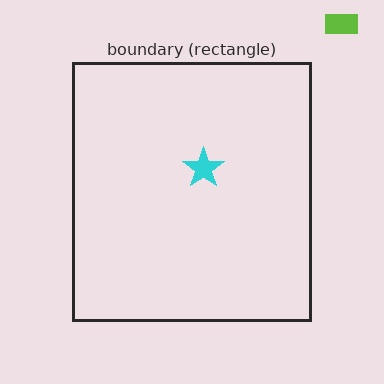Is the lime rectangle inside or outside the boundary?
Outside.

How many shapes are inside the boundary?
1 inside, 1 outside.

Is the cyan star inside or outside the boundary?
Inside.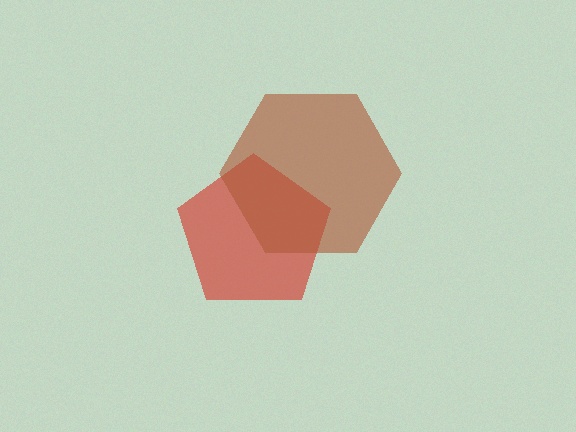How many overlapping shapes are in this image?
There are 2 overlapping shapes in the image.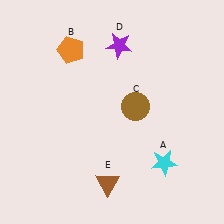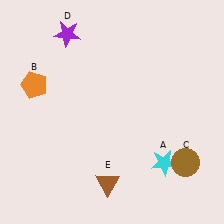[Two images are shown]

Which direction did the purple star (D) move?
The purple star (D) moved left.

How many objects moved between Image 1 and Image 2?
3 objects moved between the two images.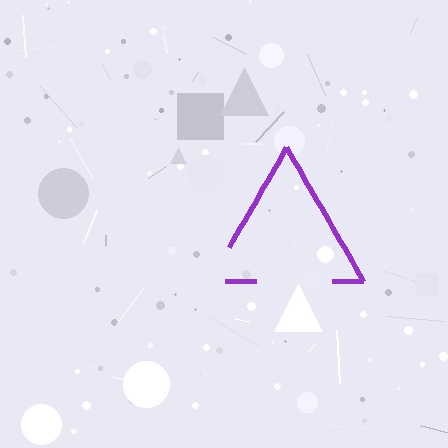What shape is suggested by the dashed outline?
The dashed outline suggests a triangle.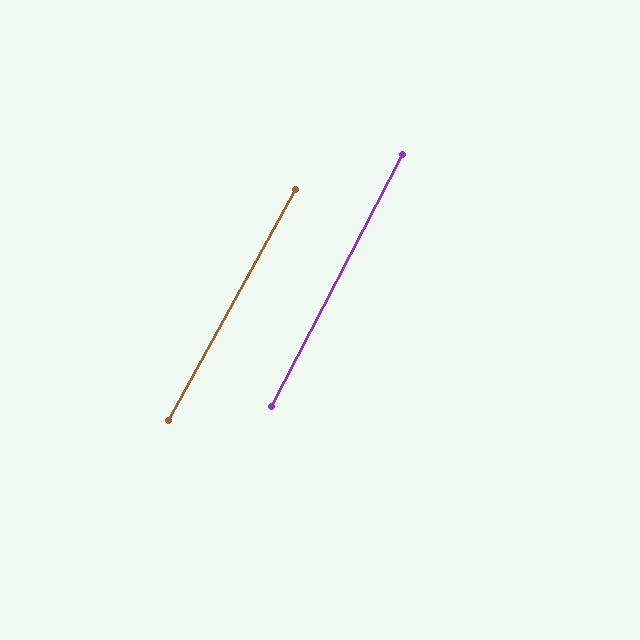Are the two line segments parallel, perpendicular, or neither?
Parallel — their directions differ by only 1.3°.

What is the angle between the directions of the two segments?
Approximately 1 degree.